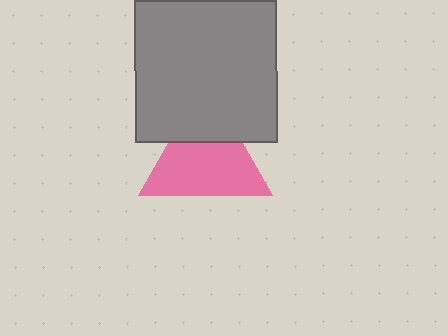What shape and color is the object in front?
The object in front is a gray square.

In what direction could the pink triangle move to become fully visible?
The pink triangle could move down. That would shift it out from behind the gray square entirely.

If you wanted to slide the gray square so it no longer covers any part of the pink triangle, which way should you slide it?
Slide it up — that is the most direct way to separate the two shapes.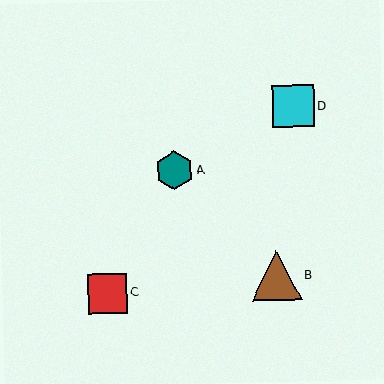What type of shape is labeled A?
Shape A is a teal hexagon.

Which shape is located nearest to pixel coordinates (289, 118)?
The cyan square (labeled D) at (294, 106) is nearest to that location.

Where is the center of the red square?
The center of the red square is at (108, 293).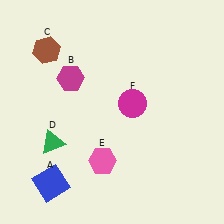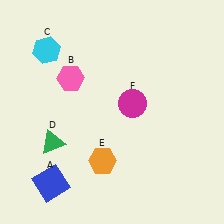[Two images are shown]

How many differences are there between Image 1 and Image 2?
There are 3 differences between the two images.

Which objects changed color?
B changed from magenta to pink. C changed from brown to cyan. E changed from pink to orange.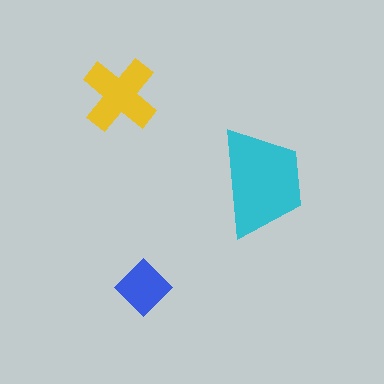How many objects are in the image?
There are 3 objects in the image.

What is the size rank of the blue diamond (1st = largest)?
3rd.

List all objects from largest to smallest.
The cyan trapezoid, the yellow cross, the blue diamond.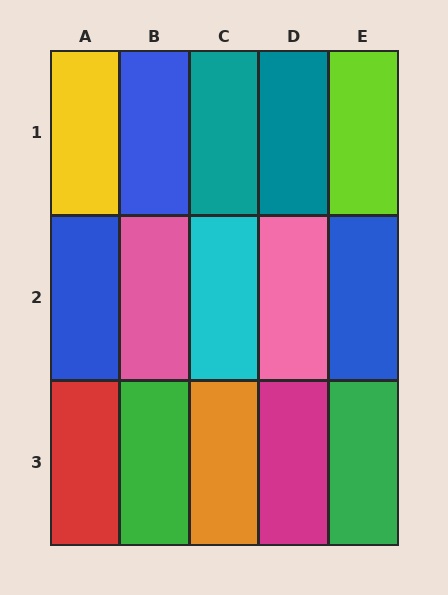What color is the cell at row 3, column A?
Red.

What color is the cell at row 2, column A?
Blue.